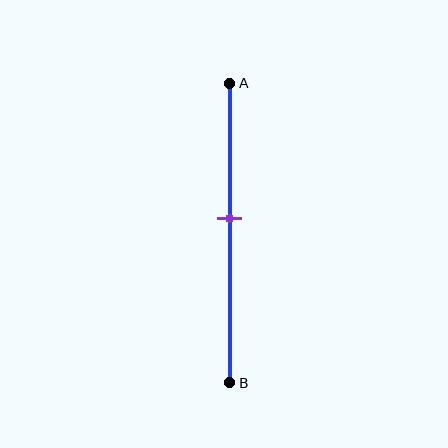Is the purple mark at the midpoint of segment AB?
No, the mark is at about 45% from A, not at the 50% midpoint.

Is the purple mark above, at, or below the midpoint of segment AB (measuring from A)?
The purple mark is above the midpoint of segment AB.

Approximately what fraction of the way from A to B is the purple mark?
The purple mark is approximately 45% of the way from A to B.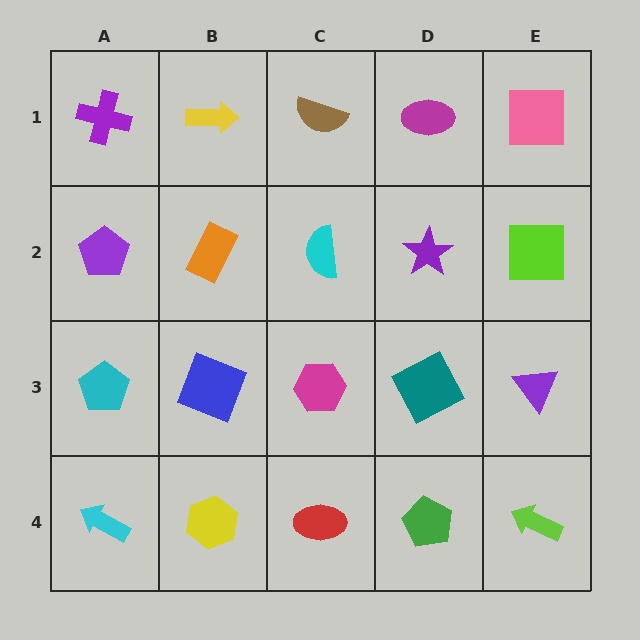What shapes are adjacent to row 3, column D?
A purple star (row 2, column D), a green pentagon (row 4, column D), a magenta hexagon (row 3, column C), a purple triangle (row 3, column E).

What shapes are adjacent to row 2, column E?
A pink square (row 1, column E), a purple triangle (row 3, column E), a purple star (row 2, column D).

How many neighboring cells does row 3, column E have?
3.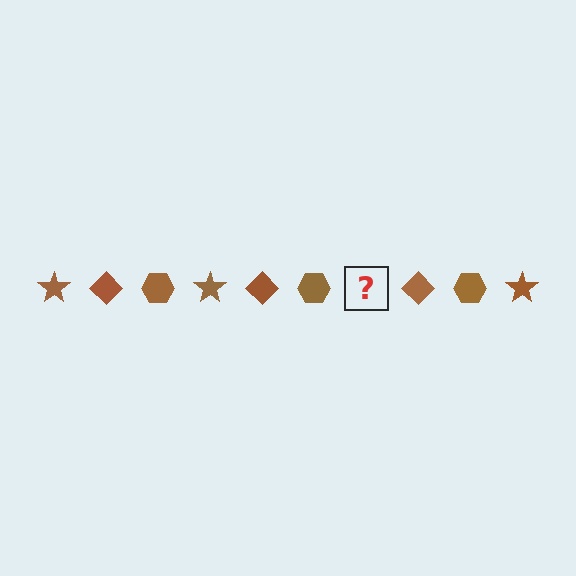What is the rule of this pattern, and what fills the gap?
The rule is that the pattern cycles through star, diamond, hexagon shapes in brown. The gap should be filled with a brown star.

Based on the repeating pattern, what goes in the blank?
The blank should be a brown star.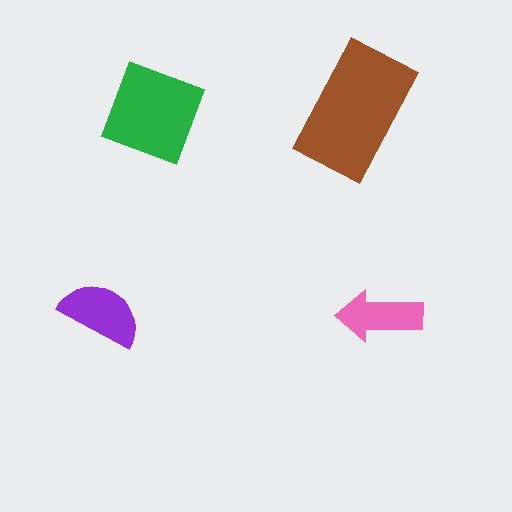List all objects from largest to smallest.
The brown rectangle, the green diamond, the purple semicircle, the pink arrow.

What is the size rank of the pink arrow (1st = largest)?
4th.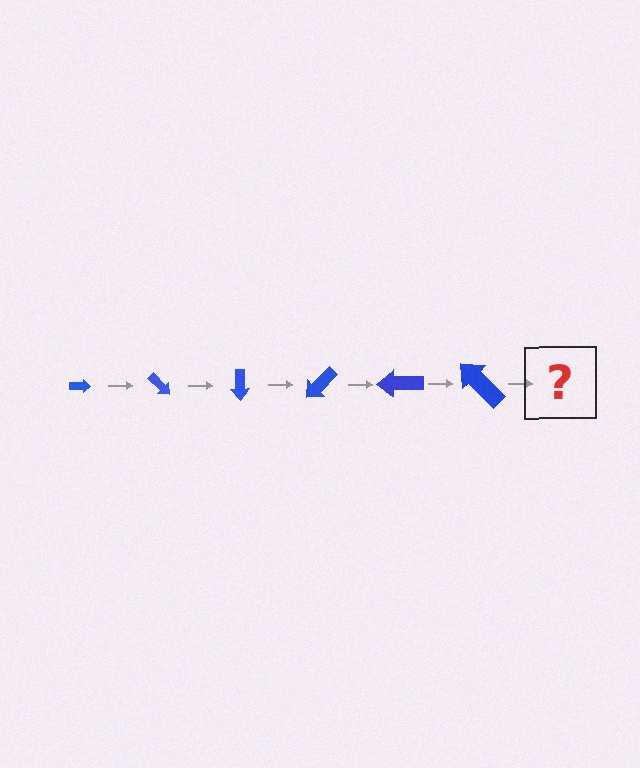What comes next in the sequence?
The next element should be an arrow, larger than the previous one and rotated 270 degrees from the start.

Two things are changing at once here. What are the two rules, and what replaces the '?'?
The two rules are that the arrow grows larger each step and it rotates 45 degrees each step. The '?' should be an arrow, larger than the previous one and rotated 270 degrees from the start.